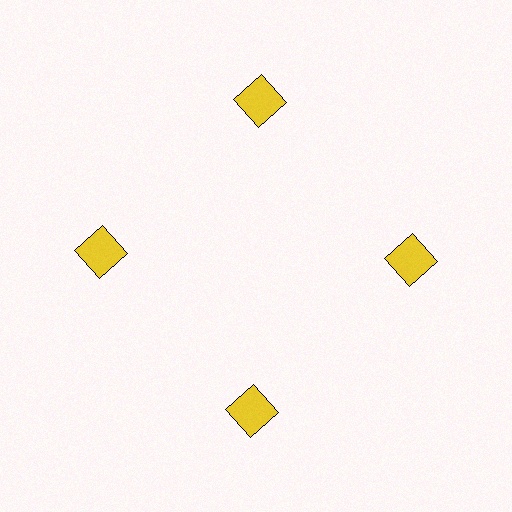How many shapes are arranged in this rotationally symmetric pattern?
There are 4 shapes, arranged in 4 groups of 1.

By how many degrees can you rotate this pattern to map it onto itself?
The pattern maps onto itself every 90 degrees of rotation.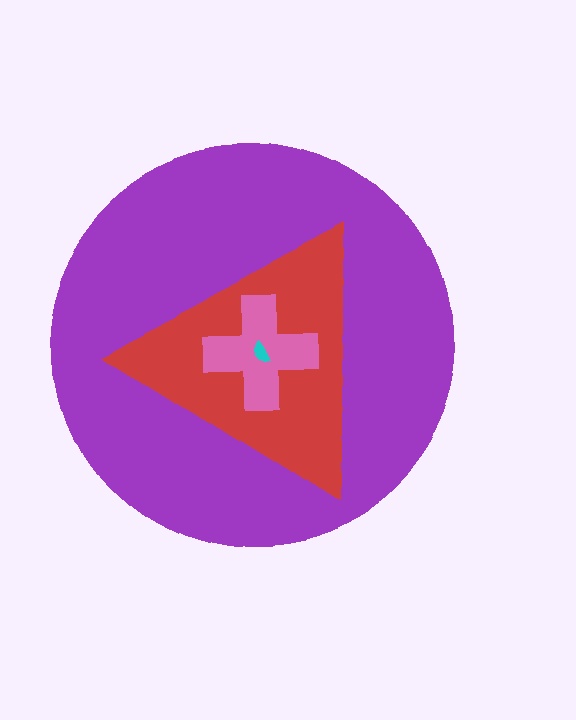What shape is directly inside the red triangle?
The pink cross.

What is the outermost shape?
The purple circle.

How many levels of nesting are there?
4.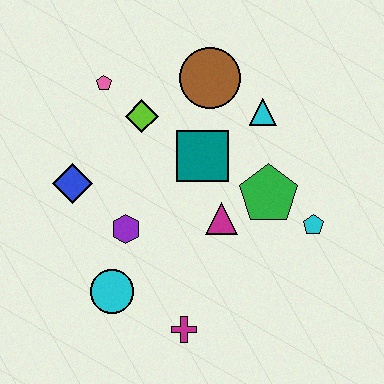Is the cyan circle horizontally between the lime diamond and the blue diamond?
Yes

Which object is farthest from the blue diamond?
The cyan pentagon is farthest from the blue diamond.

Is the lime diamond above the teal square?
Yes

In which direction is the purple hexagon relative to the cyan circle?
The purple hexagon is above the cyan circle.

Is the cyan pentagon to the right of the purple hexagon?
Yes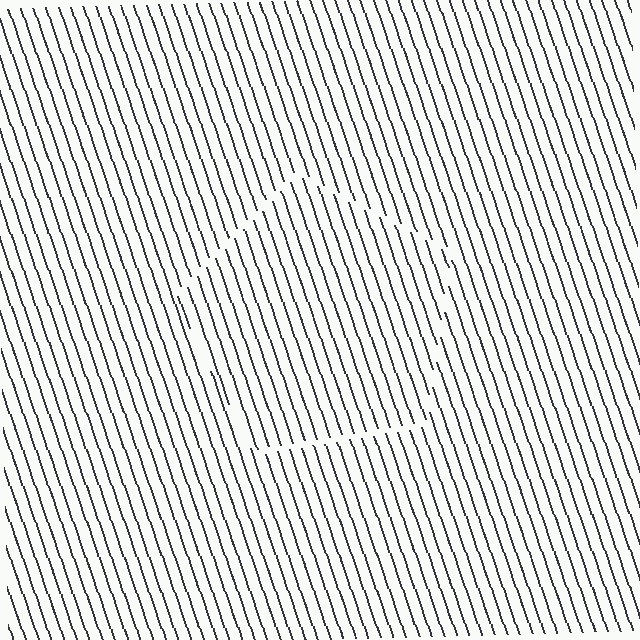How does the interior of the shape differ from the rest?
The interior of the shape contains the same grating, shifted by half a period — the contour is defined by the phase discontinuity where line-ends from the inner and outer gratings abut.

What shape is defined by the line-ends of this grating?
An illusory pentagon. The interior of the shape contains the same grating, shifted by half a period — the contour is defined by the phase discontinuity where line-ends from the inner and outer gratings abut.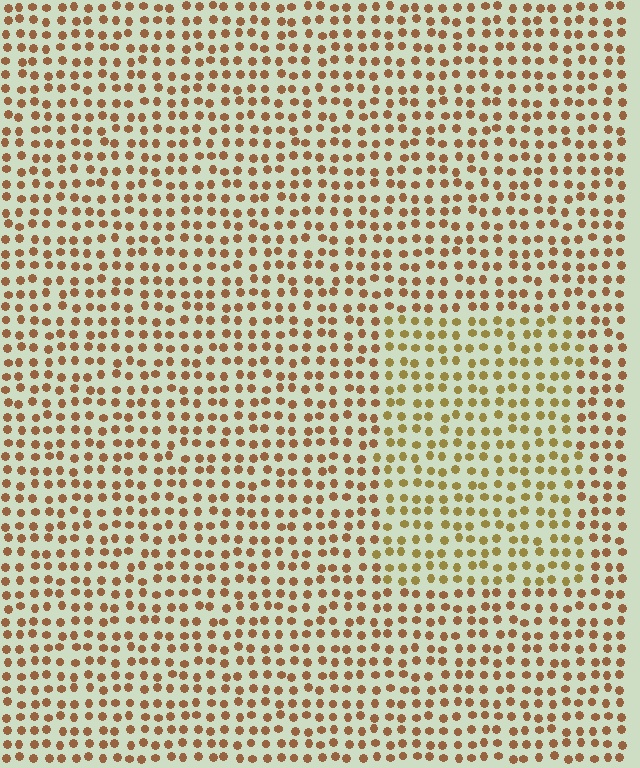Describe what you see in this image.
The image is filled with small brown elements in a uniform arrangement. A rectangle-shaped region is visible where the elements are tinted to a slightly different hue, forming a subtle color boundary.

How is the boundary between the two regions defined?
The boundary is defined purely by a slight shift in hue (about 26 degrees). Spacing, size, and orientation are identical on both sides.